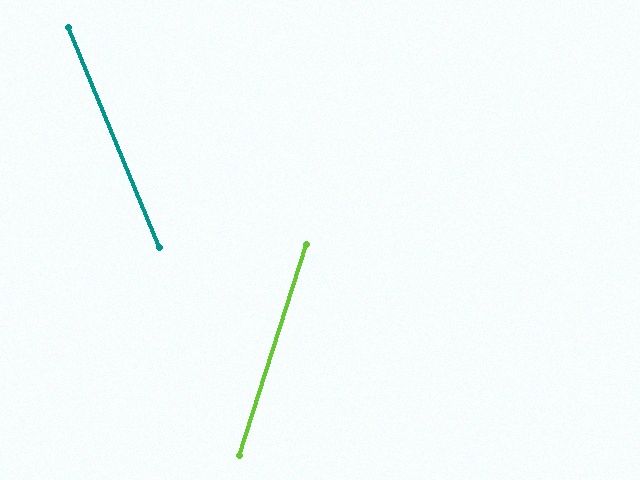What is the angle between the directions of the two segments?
Approximately 40 degrees.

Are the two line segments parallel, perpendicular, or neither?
Neither parallel nor perpendicular — they differ by about 40°.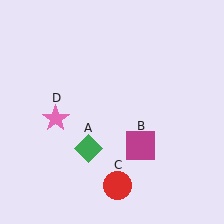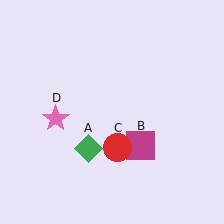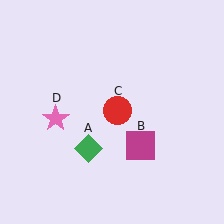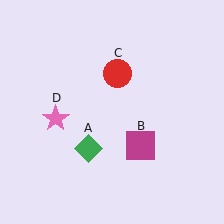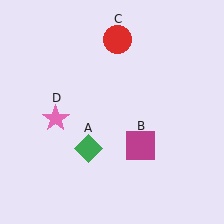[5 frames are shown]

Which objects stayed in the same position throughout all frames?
Green diamond (object A) and magenta square (object B) and pink star (object D) remained stationary.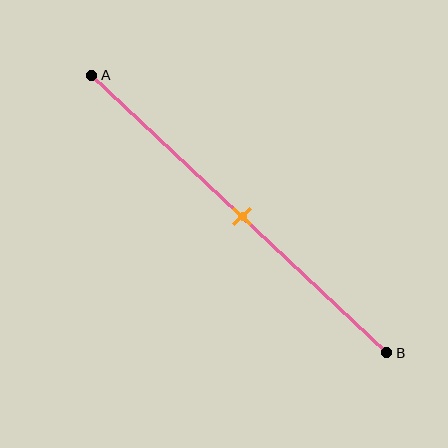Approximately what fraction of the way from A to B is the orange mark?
The orange mark is approximately 50% of the way from A to B.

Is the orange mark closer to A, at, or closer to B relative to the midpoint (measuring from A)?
The orange mark is approximately at the midpoint of segment AB.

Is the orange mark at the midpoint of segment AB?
Yes, the mark is approximately at the midpoint.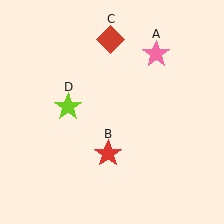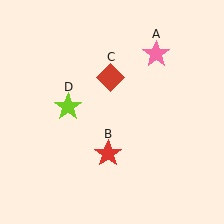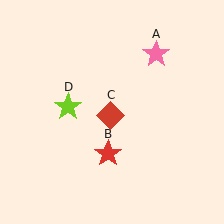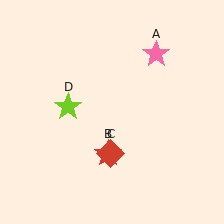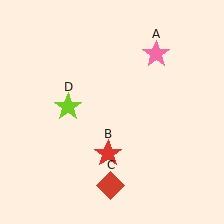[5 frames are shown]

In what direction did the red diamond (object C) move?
The red diamond (object C) moved down.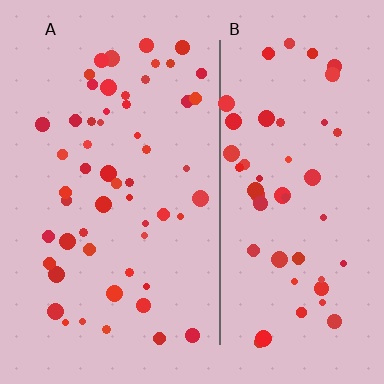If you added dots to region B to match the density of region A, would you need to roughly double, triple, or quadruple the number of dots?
Approximately double.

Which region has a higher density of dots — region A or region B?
A (the left).